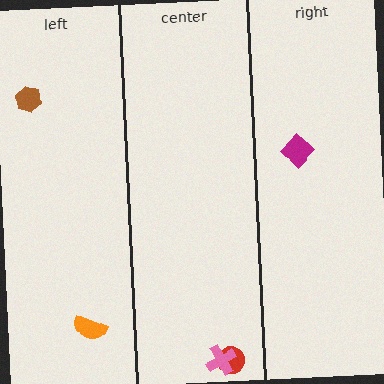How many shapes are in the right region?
1.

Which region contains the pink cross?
The center region.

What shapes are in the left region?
The brown hexagon, the orange semicircle.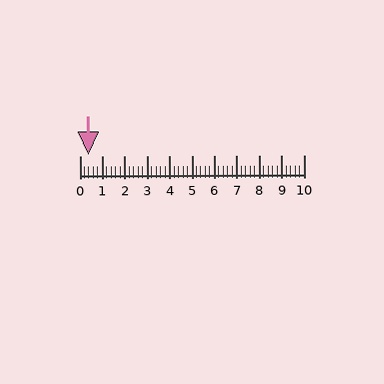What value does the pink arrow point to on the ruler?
The pink arrow points to approximately 0.4.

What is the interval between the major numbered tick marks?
The major tick marks are spaced 1 units apart.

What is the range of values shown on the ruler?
The ruler shows values from 0 to 10.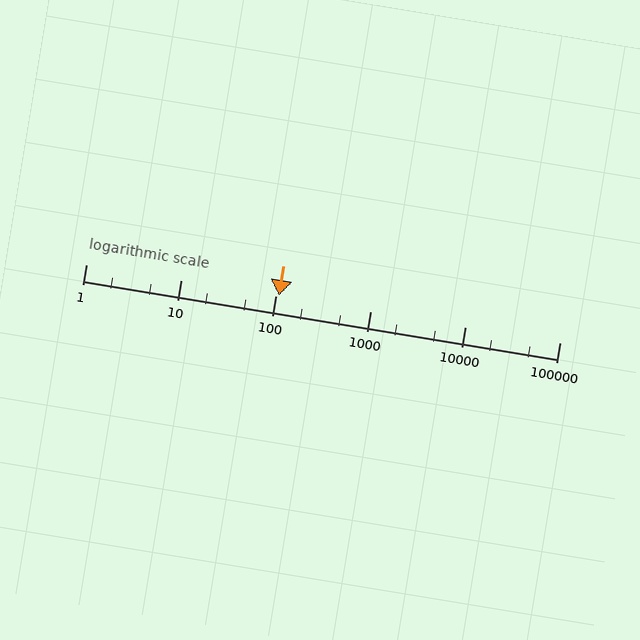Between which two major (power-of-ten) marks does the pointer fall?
The pointer is between 100 and 1000.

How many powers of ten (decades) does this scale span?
The scale spans 5 decades, from 1 to 100000.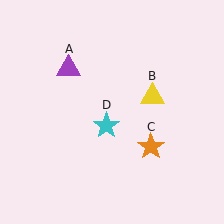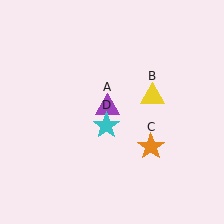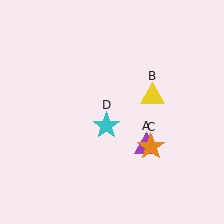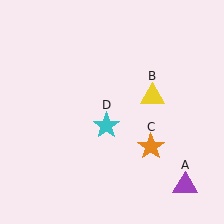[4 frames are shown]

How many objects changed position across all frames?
1 object changed position: purple triangle (object A).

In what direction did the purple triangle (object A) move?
The purple triangle (object A) moved down and to the right.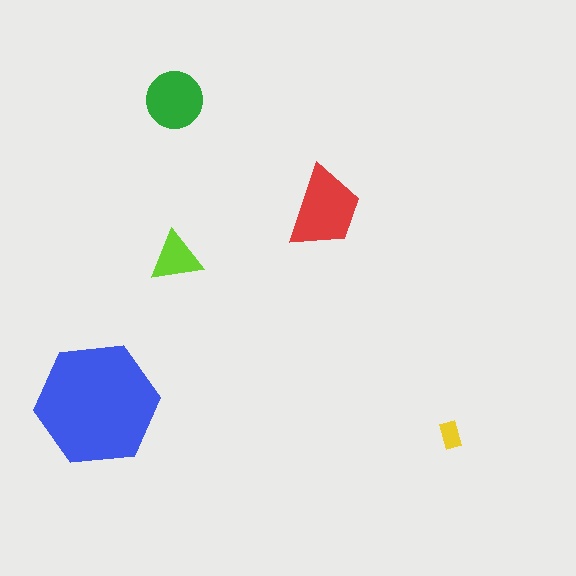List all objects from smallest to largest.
The yellow rectangle, the lime triangle, the green circle, the red trapezoid, the blue hexagon.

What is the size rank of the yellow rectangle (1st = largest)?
5th.